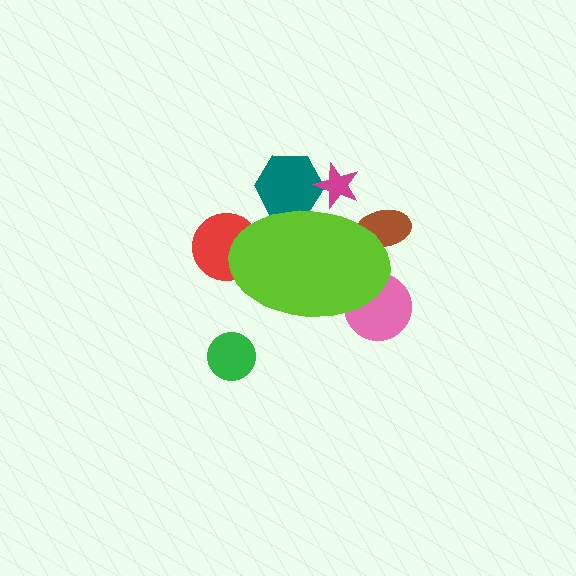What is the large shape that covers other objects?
A lime ellipse.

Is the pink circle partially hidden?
Yes, the pink circle is partially hidden behind the lime ellipse.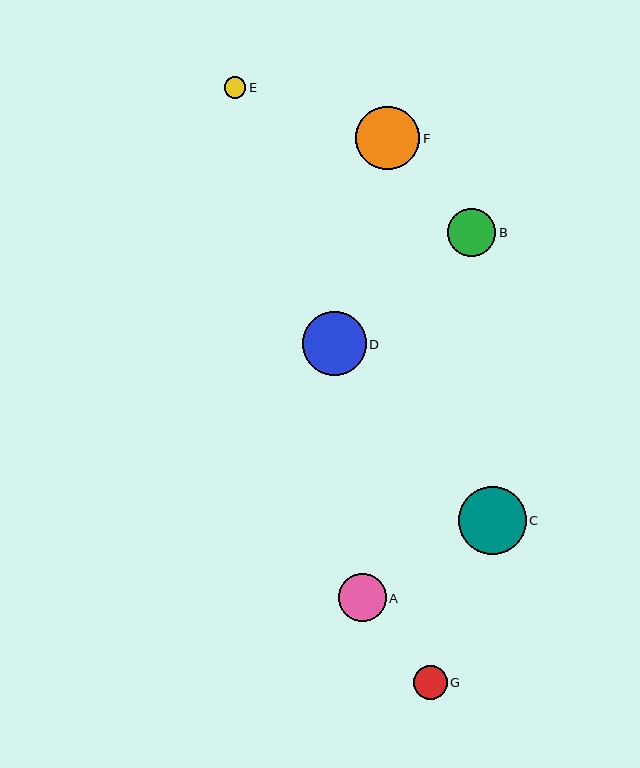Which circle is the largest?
Circle C is the largest with a size of approximately 67 pixels.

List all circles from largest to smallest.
From largest to smallest: C, D, F, B, A, G, E.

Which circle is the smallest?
Circle E is the smallest with a size of approximately 22 pixels.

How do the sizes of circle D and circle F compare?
Circle D and circle F are approximately the same size.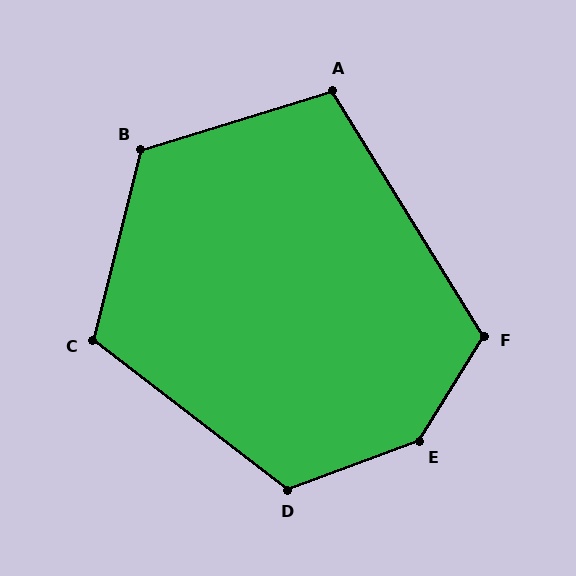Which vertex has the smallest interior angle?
A, at approximately 105 degrees.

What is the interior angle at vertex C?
Approximately 113 degrees (obtuse).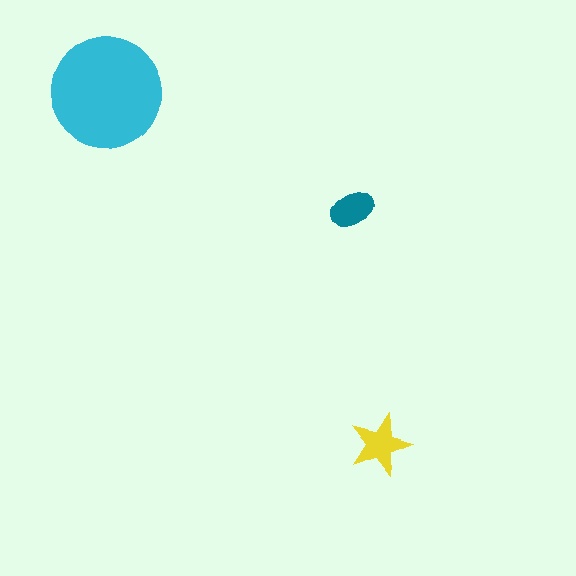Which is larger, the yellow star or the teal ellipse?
The yellow star.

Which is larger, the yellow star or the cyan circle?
The cyan circle.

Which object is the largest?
The cyan circle.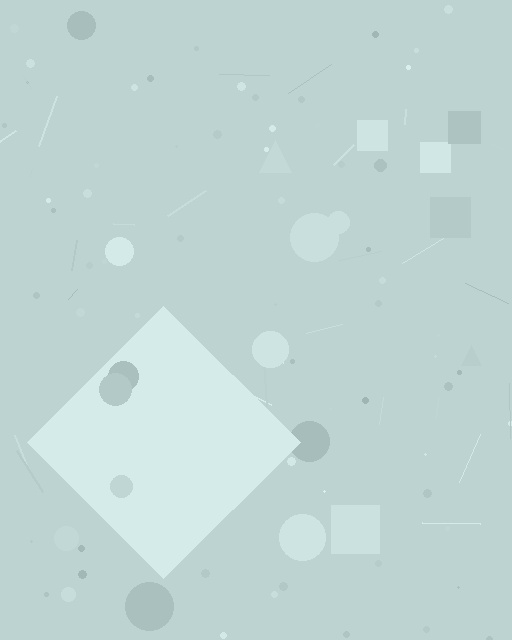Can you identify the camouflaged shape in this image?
The camouflaged shape is a diamond.